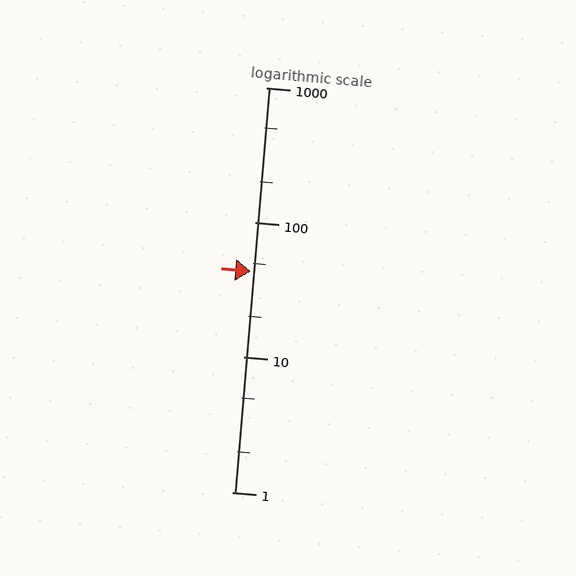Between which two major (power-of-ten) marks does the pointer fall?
The pointer is between 10 and 100.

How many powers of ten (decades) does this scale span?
The scale spans 3 decades, from 1 to 1000.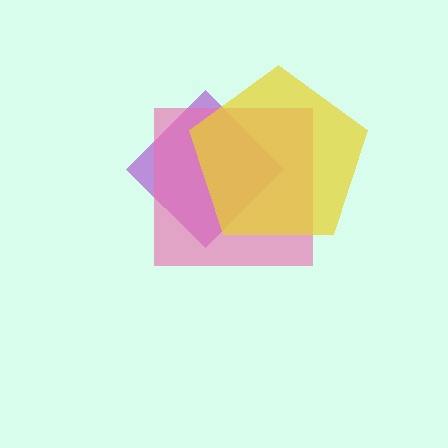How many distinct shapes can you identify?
There are 3 distinct shapes: a purple diamond, a pink square, a yellow pentagon.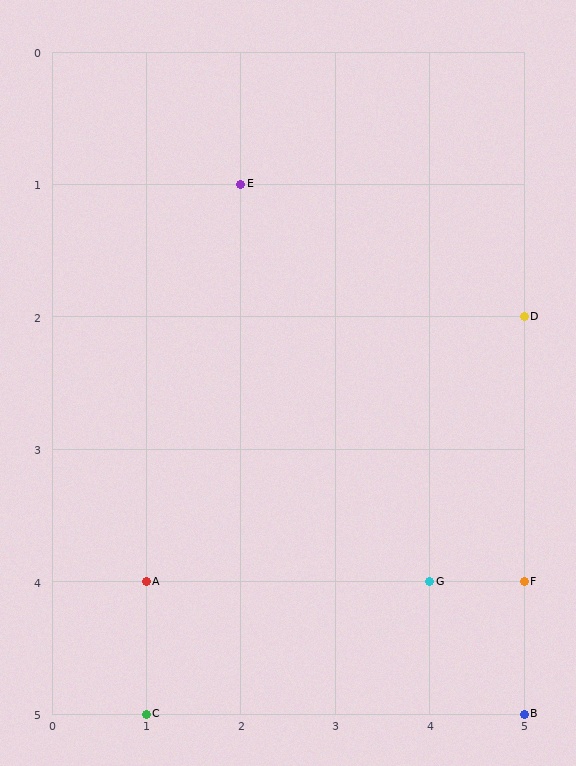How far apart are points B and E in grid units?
Points B and E are 3 columns and 4 rows apart (about 5.0 grid units diagonally).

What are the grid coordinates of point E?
Point E is at grid coordinates (2, 1).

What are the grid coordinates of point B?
Point B is at grid coordinates (5, 5).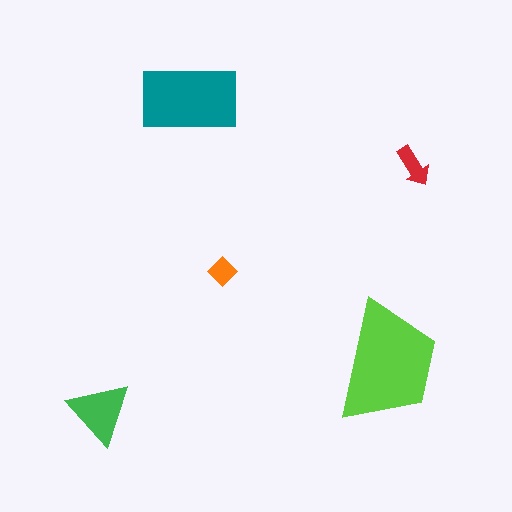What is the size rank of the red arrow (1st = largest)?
4th.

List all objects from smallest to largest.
The orange diamond, the red arrow, the green triangle, the teal rectangle, the lime trapezoid.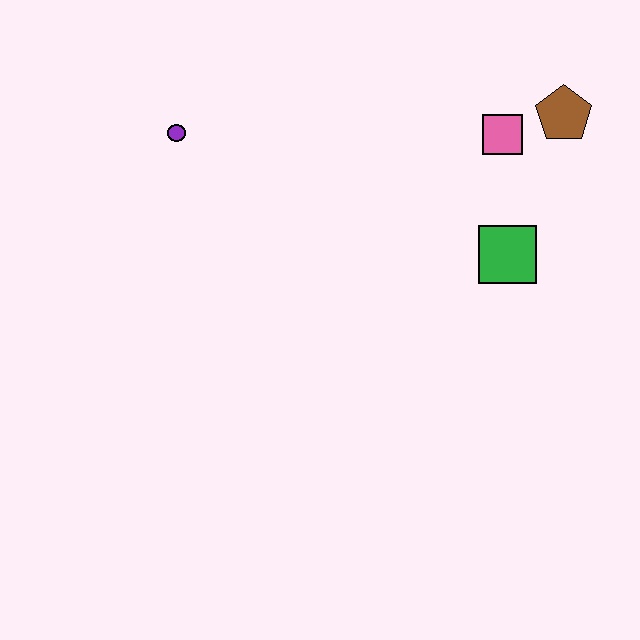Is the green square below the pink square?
Yes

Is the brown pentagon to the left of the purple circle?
No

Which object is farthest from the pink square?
The purple circle is farthest from the pink square.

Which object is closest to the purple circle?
The pink square is closest to the purple circle.